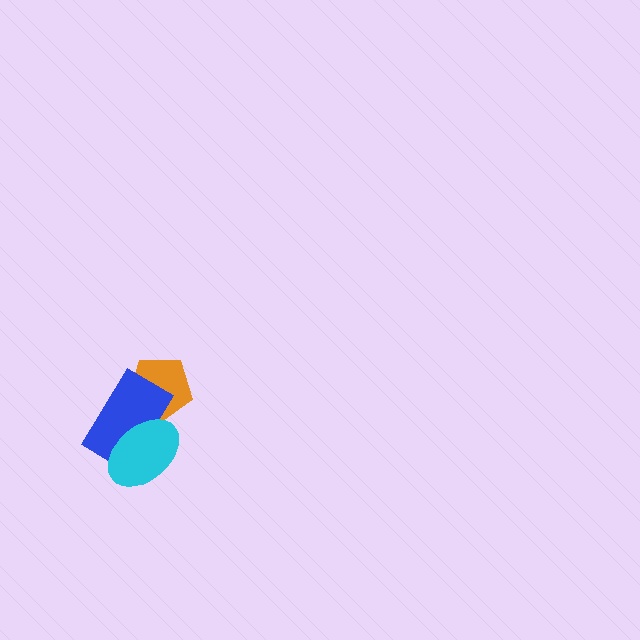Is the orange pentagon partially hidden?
Yes, it is partially covered by another shape.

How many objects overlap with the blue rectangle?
2 objects overlap with the blue rectangle.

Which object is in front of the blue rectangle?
The cyan ellipse is in front of the blue rectangle.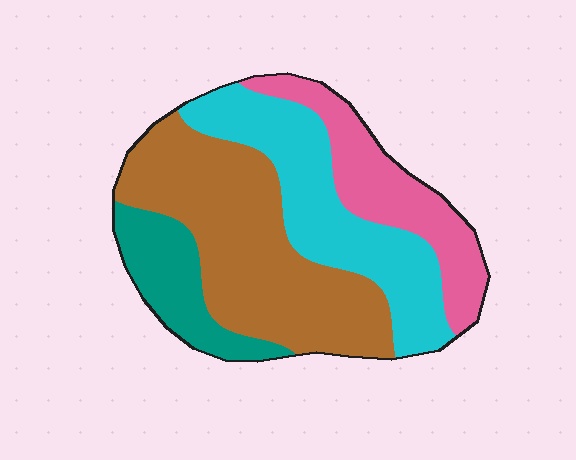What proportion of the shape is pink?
Pink takes up about one fifth (1/5) of the shape.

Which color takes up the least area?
Teal, at roughly 15%.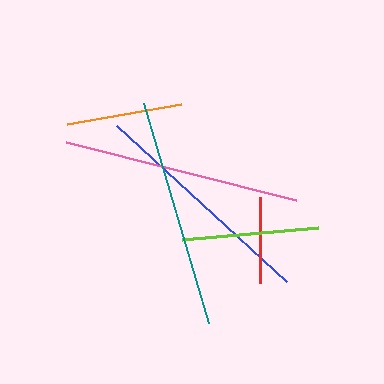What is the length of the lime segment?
The lime segment is approximately 136 pixels long.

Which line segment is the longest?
The pink line is the longest at approximately 238 pixels.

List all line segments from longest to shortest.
From longest to shortest: pink, blue, teal, lime, orange, red.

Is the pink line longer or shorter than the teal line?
The pink line is longer than the teal line.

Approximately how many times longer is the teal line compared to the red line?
The teal line is approximately 2.7 times the length of the red line.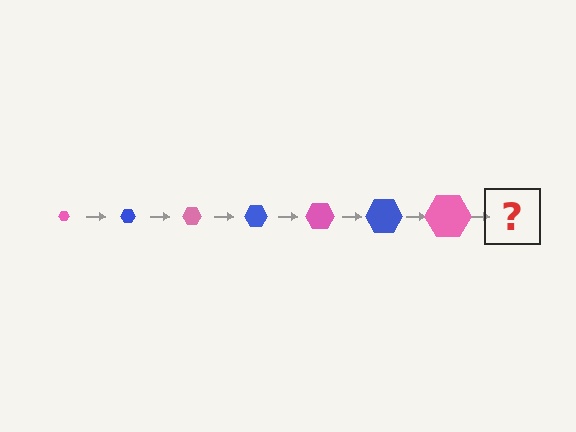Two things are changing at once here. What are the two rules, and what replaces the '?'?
The two rules are that the hexagon grows larger each step and the color cycles through pink and blue. The '?' should be a blue hexagon, larger than the previous one.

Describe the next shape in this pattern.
It should be a blue hexagon, larger than the previous one.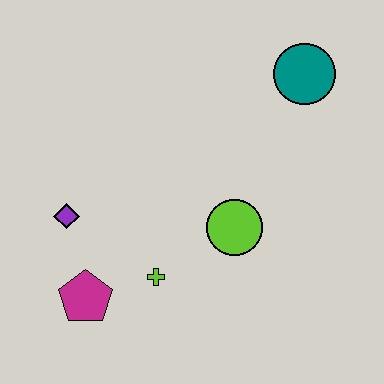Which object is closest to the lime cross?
The magenta pentagon is closest to the lime cross.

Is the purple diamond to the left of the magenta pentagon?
Yes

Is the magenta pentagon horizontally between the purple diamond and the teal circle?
Yes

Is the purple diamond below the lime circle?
No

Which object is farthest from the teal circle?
The magenta pentagon is farthest from the teal circle.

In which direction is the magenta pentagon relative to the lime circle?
The magenta pentagon is to the left of the lime circle.